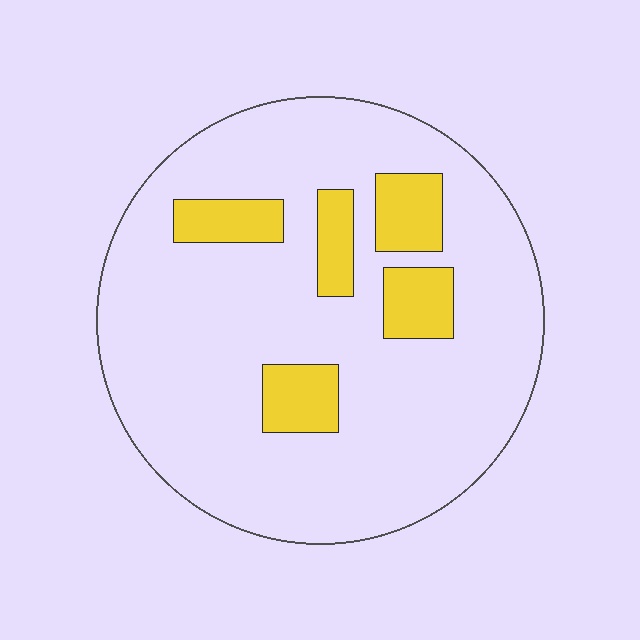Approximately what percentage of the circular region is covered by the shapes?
Approximately 15%.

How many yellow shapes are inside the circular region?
5.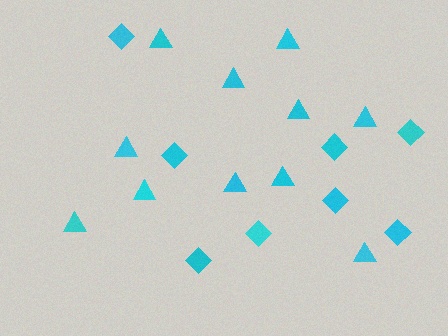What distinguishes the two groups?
There are 2 groups: one group of triangles (11) and one group of diamonds (8).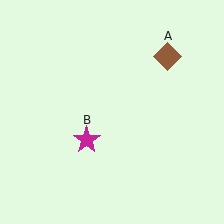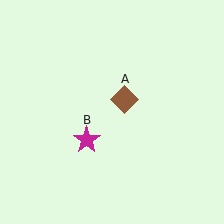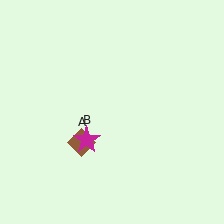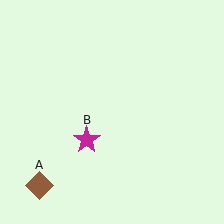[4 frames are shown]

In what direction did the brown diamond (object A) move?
The brown diamond (object A) moved down and to the left.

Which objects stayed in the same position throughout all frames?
Magenta star (object B) remained stationary.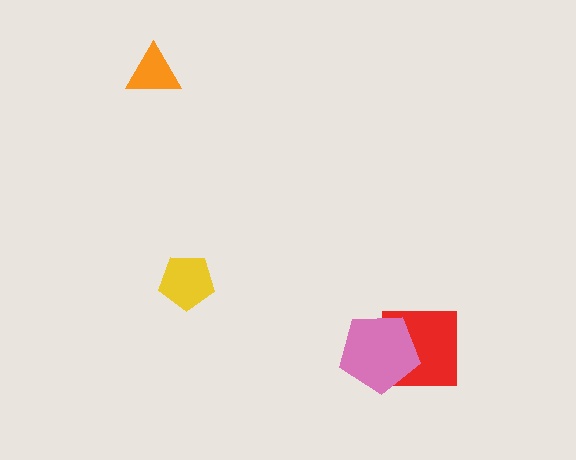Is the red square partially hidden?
Yes, it is partially covered by another shape.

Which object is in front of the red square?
The pink pentagon is in front of the red square.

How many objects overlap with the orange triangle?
0 objects overlap with the orange triangle.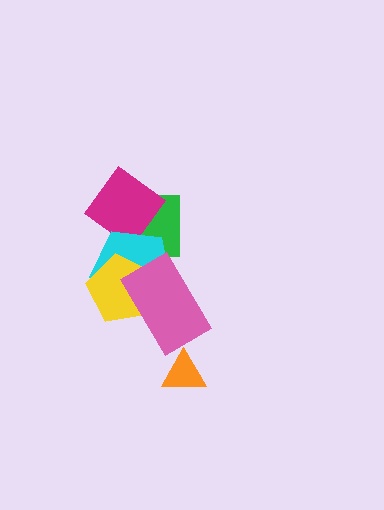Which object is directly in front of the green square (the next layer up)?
The magenta diamond is directly in front of the green square.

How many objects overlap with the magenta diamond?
2 objects overlap with the magenta diamond.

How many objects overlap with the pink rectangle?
2 objects overlap with the pink rectangle.